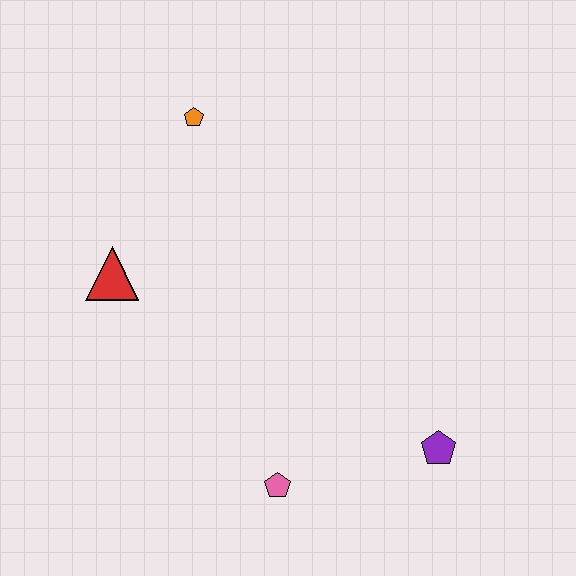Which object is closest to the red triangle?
The orange pentagon is closest to the red triangle.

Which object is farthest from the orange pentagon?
The purple pentagon is farthest from the orange pentagon.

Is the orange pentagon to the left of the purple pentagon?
Yes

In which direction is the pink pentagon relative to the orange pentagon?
The pink pentagon is below the orange pentagon.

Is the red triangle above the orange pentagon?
No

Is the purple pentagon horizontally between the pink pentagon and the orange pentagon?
No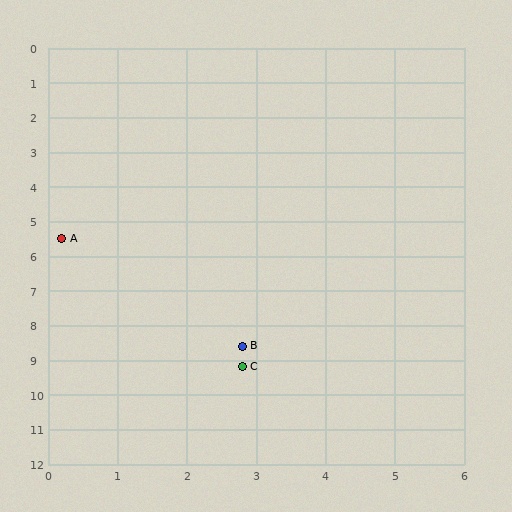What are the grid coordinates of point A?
Point A is at approximately (0.2, 5.5).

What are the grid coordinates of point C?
Point C is at approximately (2.8, 9.2).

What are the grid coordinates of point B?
Point B is at approximately (2.8, 8.6).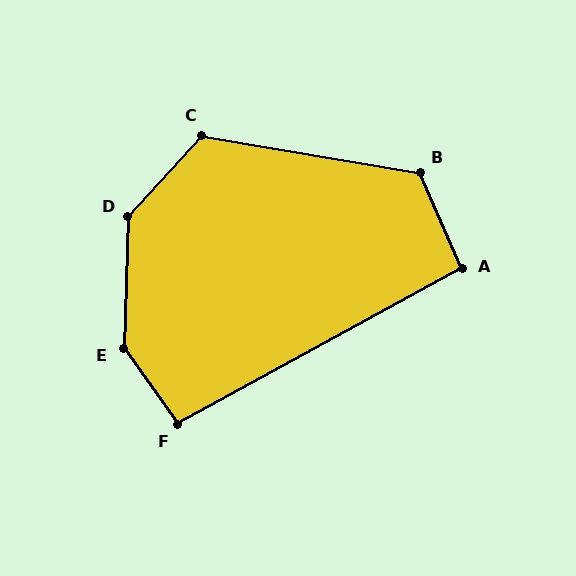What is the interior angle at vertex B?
Approximately 123 degrees (obtuse).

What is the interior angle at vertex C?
Approximately 123 degrees (obtuse).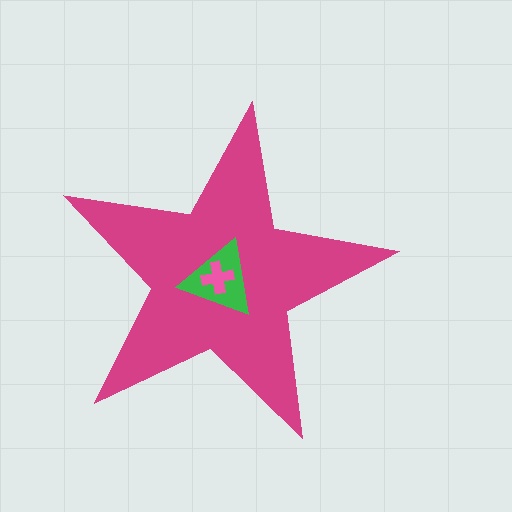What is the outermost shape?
The magenta star.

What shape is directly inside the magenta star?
The green triangle.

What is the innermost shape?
The pink cross.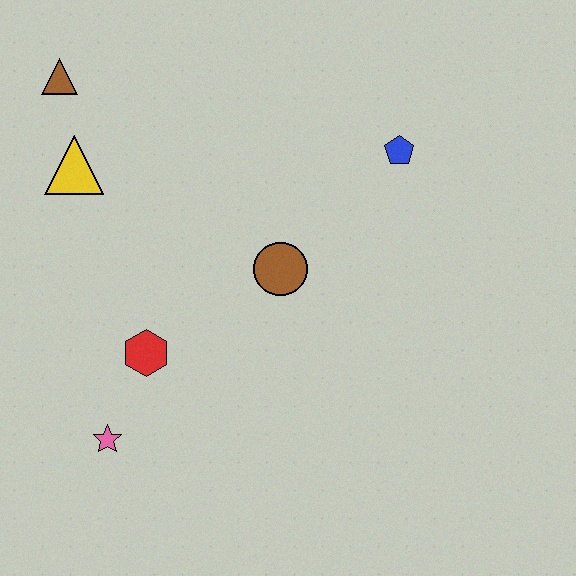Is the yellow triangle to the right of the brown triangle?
Yes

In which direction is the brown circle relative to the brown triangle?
The brown circle is to the right of the brown triangle.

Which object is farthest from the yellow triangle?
The blue pentagon is farthest from the yellow triangle.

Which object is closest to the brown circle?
The red hexagon is closest to the brown circle.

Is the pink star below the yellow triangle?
Yes